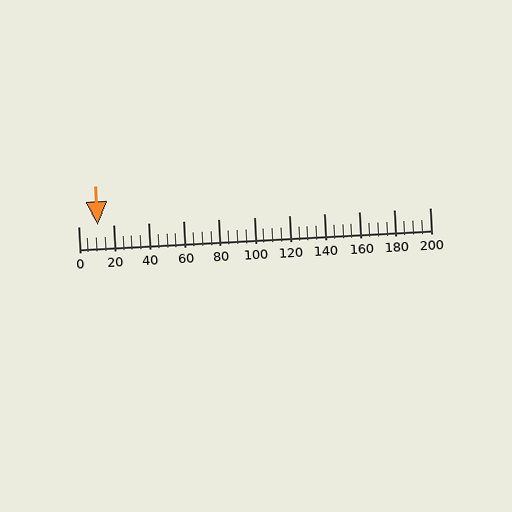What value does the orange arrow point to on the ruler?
The orange arrow points to approximately 11.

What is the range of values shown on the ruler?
The ruler shows values from 0 to 200.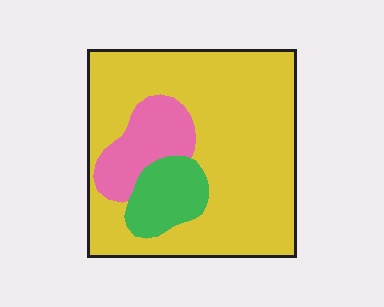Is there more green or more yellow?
Yellow.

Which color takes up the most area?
Yellow, at roughly 75%.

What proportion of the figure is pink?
Pink covers around 15% of the figure.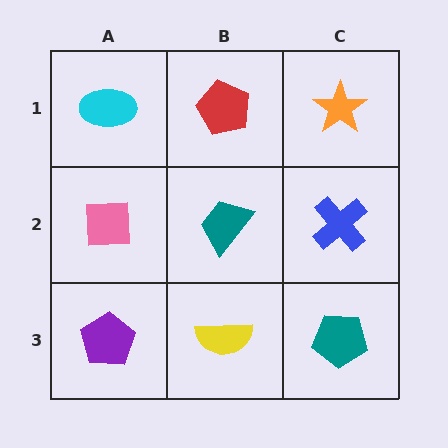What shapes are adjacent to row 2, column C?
An orange star (row 1, column C), a teal pentagon (row 3, column C), a teal trapezoid (row 2, column B).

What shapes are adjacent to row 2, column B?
A red pentagon (row 1, column B), a yellow semicircle (row 3, column B), a pink square (row 2, column A), a blue cross (row 2, column C).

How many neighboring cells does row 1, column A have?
2.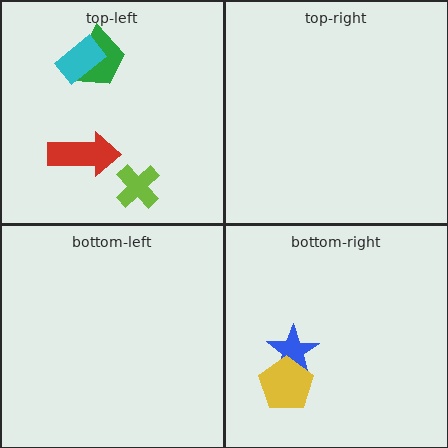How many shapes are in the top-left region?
4.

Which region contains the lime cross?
The top-left region.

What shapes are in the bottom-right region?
The blue star, the yellow pentagon.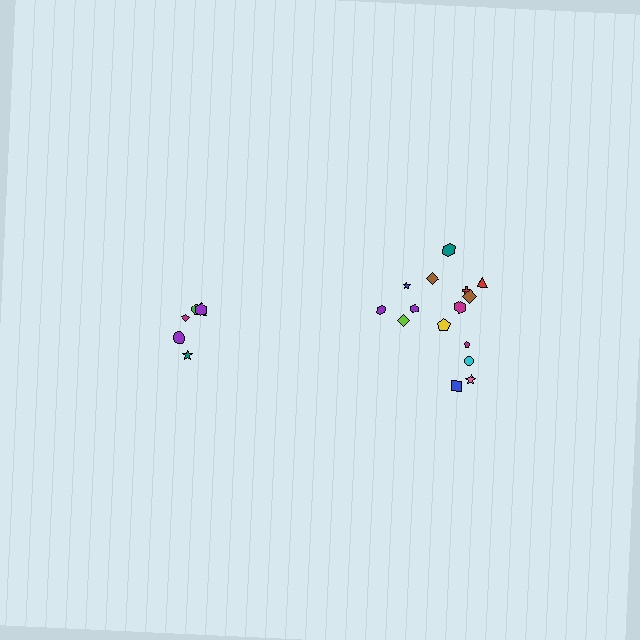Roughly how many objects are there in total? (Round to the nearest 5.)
Roughly 20 objects in total.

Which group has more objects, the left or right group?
The right group.